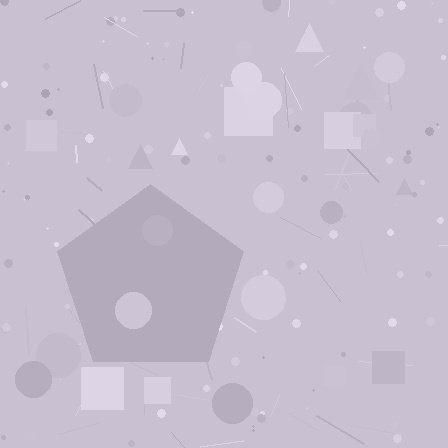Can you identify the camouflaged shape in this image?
The camouflaged shape is a pentagon.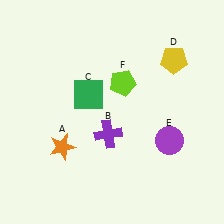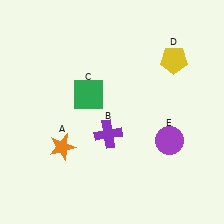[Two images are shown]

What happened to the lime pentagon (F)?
The lime pentagon (F) was removed in Image 2. It was in the top-right area of Image 1.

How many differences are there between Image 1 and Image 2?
There is 1 difference between the two images.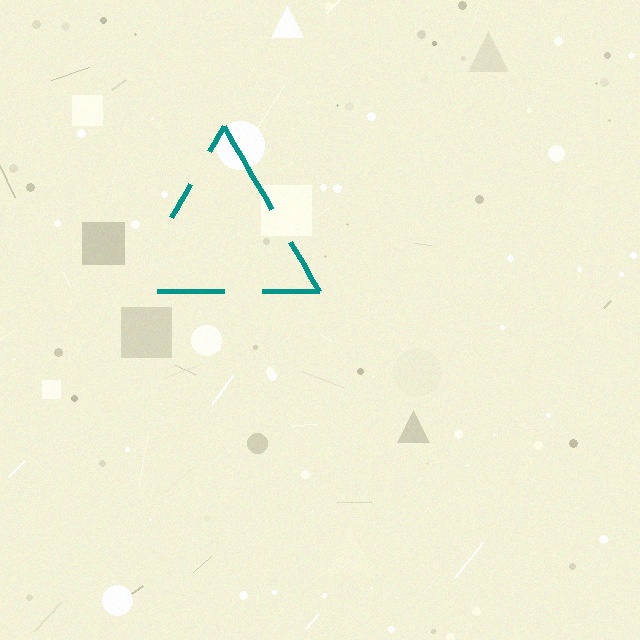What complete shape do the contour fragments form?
The contour fragments form a triangle.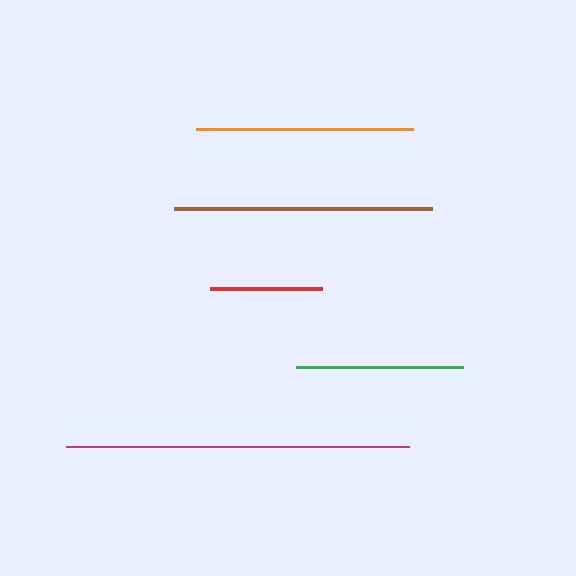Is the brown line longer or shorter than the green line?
The brown line is longer than the green line.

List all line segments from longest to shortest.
From longest to shortest: magenta, brown, orange, green, red.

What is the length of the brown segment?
The brown segment is approximately 258 pixels long.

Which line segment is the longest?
The magenta line is the longest at approximately 343 pixels.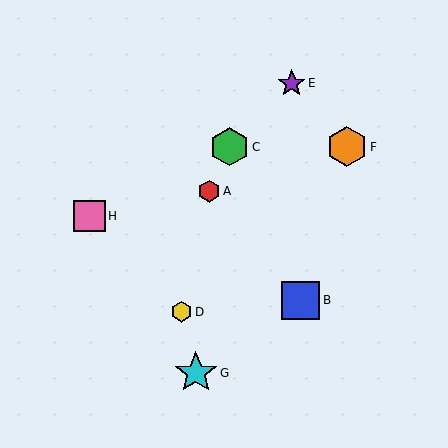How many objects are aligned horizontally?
2 objects (C, F) are aligned horizontally.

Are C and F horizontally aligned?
Yes, both are at y≈147.